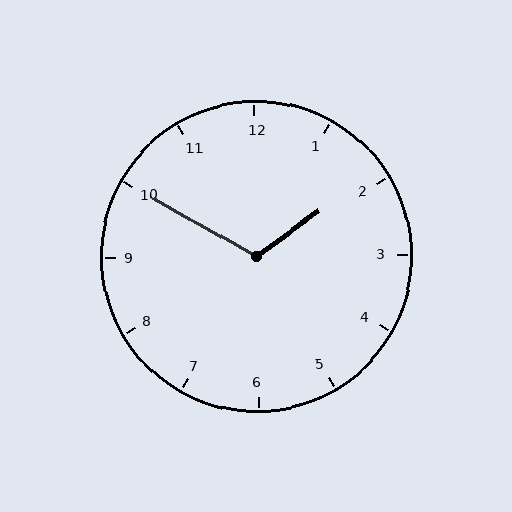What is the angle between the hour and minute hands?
Approximately 115 degrees.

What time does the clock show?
1:50.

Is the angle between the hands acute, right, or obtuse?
It is obtuse.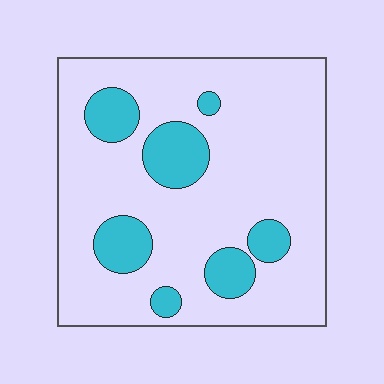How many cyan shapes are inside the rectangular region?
7.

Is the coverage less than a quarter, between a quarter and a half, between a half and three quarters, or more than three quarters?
Less than a quarter.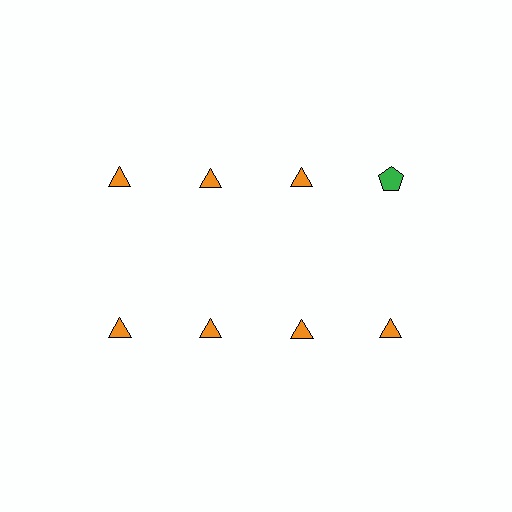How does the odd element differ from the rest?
It differs in both color (green instead of orange) and shape (pentagon instead of triangle).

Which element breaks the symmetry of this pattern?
The green pentagon in the top row, second from right column breaks the symmetry. All other shapes are orange triangles.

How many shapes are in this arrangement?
There are 8 shapes arranged in a grid pattern.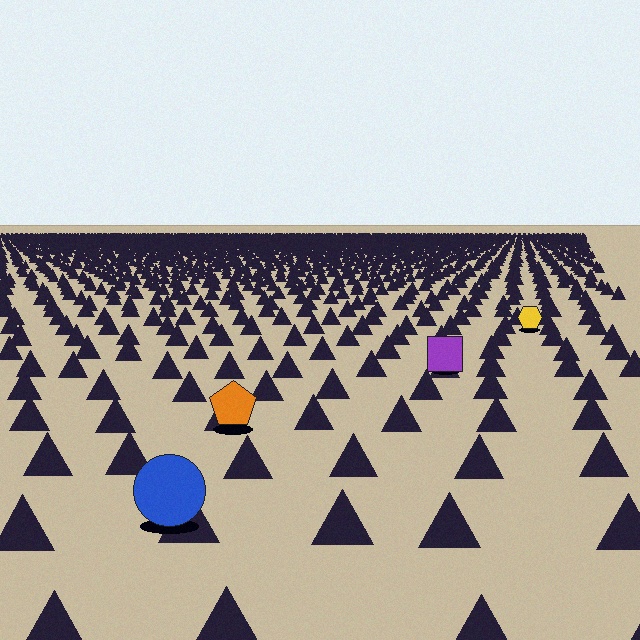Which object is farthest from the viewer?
The yellow hexagon is farthest from the viewer. It appears smaller and the ground texture around it is denser.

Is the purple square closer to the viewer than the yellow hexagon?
Yes. The purple square is closer — you can tell from the texture gradient: the ground texture is coarser near it.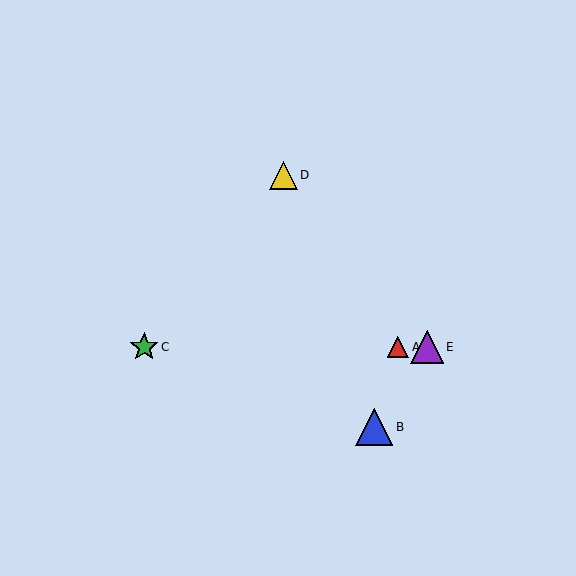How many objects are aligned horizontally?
3 objects (A, C, E) are aligned horizontally.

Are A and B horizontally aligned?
No, A is at y≈347 and B is at y≈427.